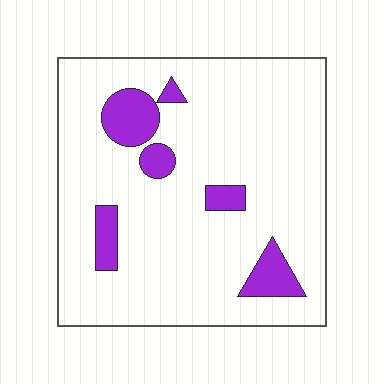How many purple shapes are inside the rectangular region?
6.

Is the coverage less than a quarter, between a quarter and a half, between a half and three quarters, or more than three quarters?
Less than a quarter.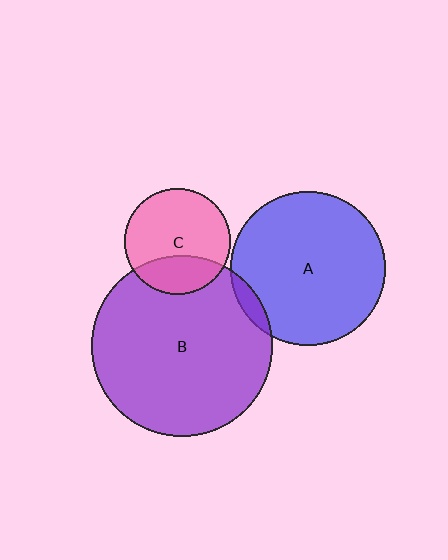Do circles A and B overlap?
Yes.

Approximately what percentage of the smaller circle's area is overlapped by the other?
Approximately 5%.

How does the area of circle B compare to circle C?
Approximately 2.9 times.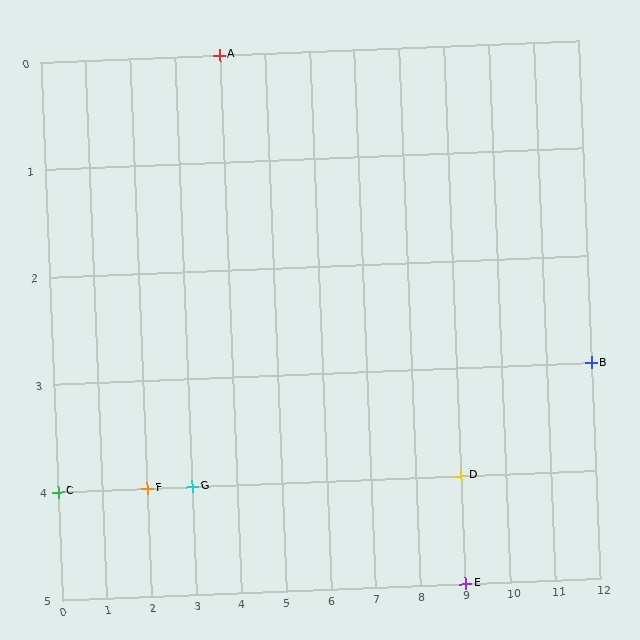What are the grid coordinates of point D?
Point D is at grid coordinates (9, 4).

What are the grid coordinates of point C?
Point C is at grid coordinates (0, 4).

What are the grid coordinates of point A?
Point A is at grid coordinates (4, 0).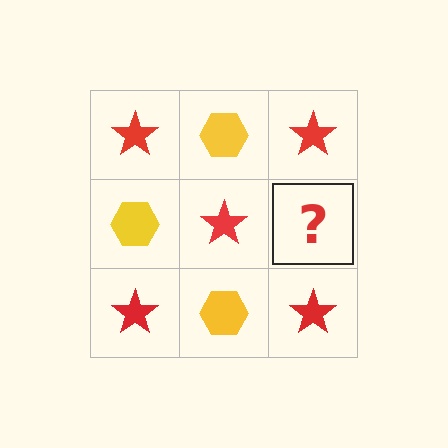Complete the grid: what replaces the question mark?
The question mark should be replaced with a yellow hexagon.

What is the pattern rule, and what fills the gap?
The rule is that it alternates red star and yellow hexagon in a checkerboard pattern. The gap should be filled with a yellow hexagon.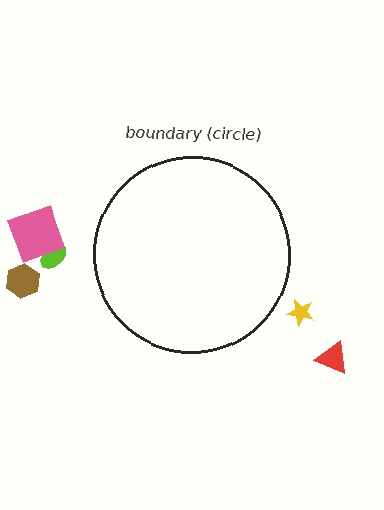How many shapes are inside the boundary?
0 inside, 5 outside.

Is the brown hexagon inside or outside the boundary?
Outside.